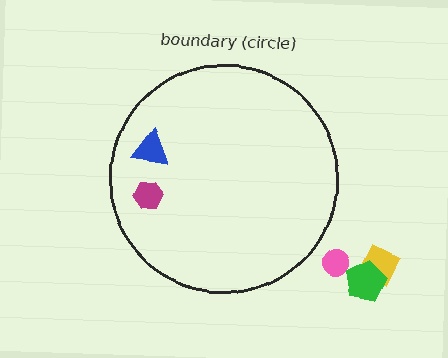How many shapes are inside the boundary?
2 inside, 3 outside.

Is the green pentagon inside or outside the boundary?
Outside.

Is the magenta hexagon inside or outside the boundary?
Inside.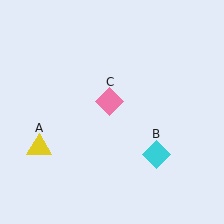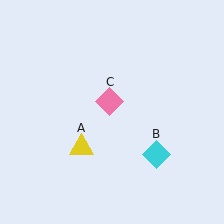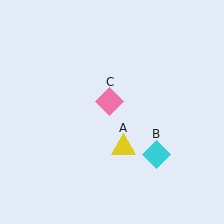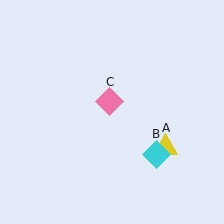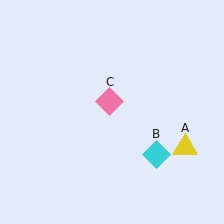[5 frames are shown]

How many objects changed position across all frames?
1 object changed position: yellow triangle (object A).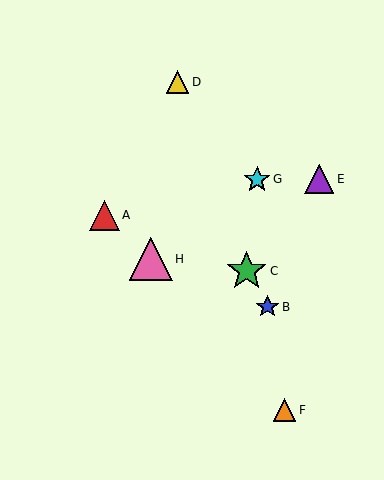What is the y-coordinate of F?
Object F is at y≈410.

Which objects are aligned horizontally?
Objects E, G are aligned horizontally.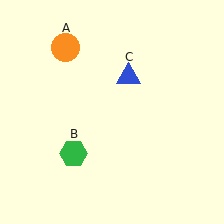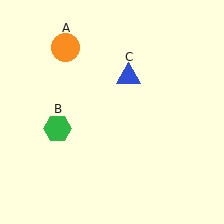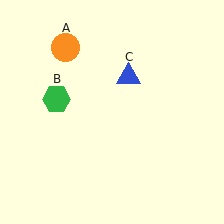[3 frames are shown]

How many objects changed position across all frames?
1 object changed position: green hexagon (object B).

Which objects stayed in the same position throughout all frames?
Orange circle (object A) and blue triangle (object C) remained stationary.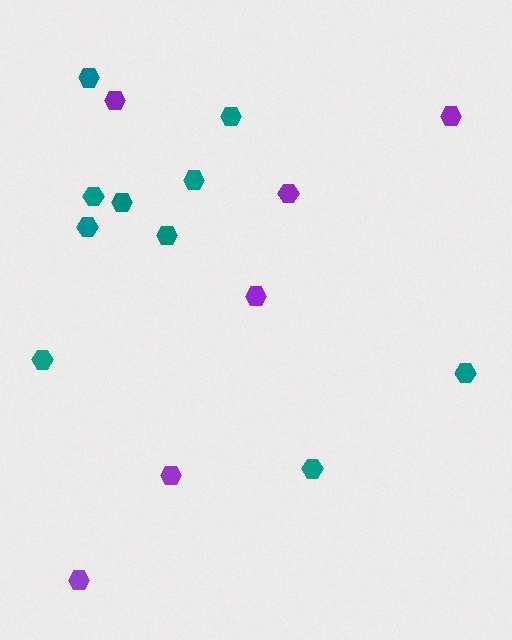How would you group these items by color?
There are 2 groups: one group of purple hexagons (6) and one group of teal hexagons (10).